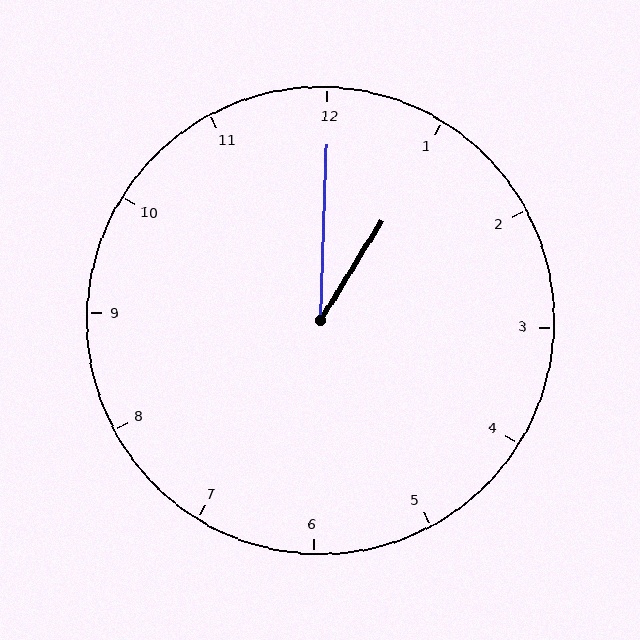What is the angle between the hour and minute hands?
Approximately 30 degrees.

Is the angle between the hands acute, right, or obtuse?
It is acute.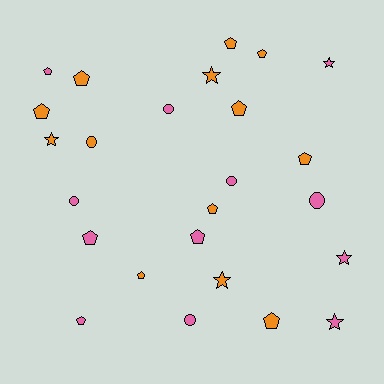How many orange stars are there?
There are 3 orange stars.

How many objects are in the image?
There are 25 objects.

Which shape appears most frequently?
Pentagon, with 13 objects.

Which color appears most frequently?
Orange, with 13 objects.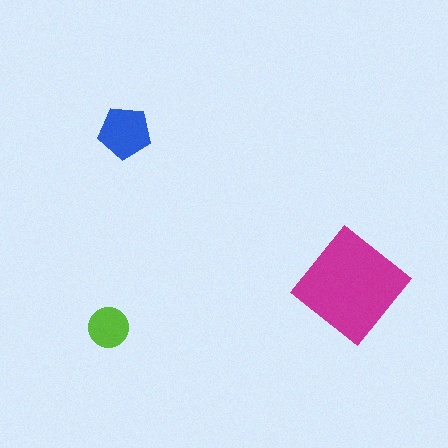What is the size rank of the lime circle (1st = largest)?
3rd.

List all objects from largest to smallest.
The magenta diamond, the blue pentagon, the lime circle.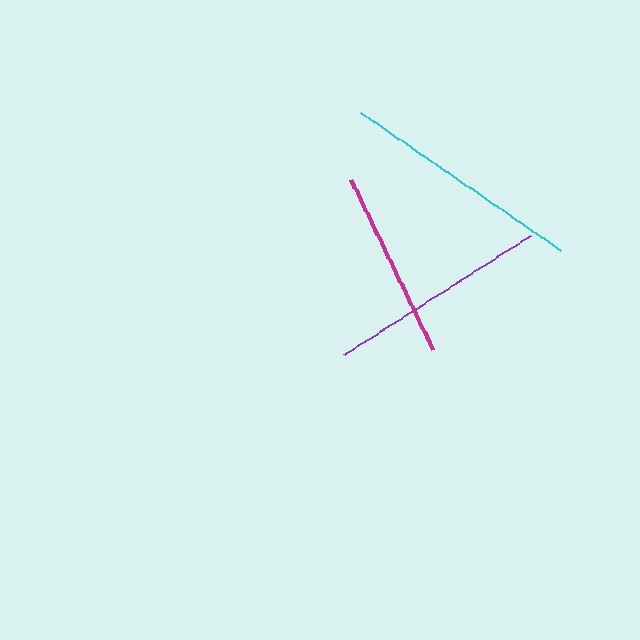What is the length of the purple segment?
The purple segment is approximately 221 pixels long.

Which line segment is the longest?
The cyan line is the longest at approximately 243 pixels.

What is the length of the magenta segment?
The magenta segment is approximately 189 pixels long.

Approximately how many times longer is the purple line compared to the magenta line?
The purple line is approximately 1.2 times the length of the magenta line.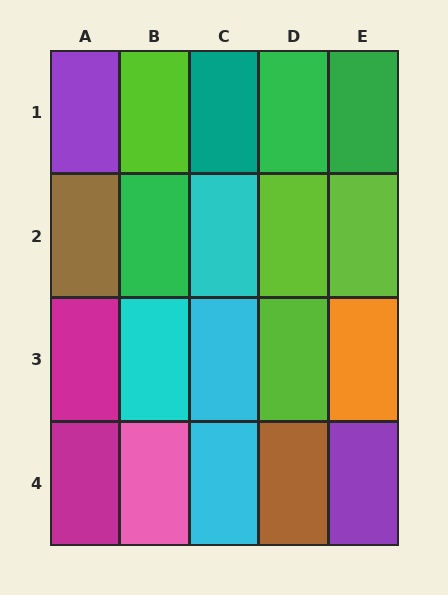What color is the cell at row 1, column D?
Green.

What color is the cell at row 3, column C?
Cyan.